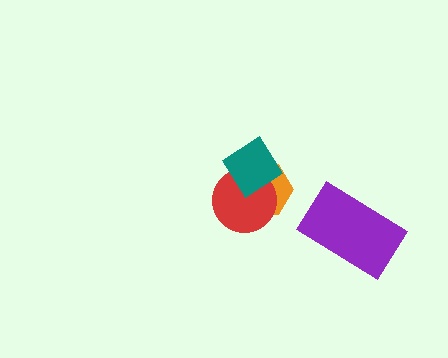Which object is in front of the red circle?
The teal diamond is in front of the red circle.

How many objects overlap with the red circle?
2 objects overlap with the red circle.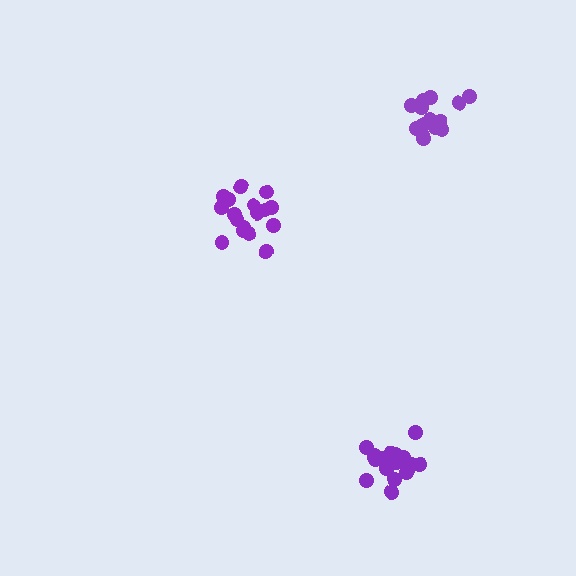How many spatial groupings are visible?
There are 3 spatial groupings.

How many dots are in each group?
Group 1: 18 dots, Group 2: 19 dots, Group 3: 18 dots (55 total).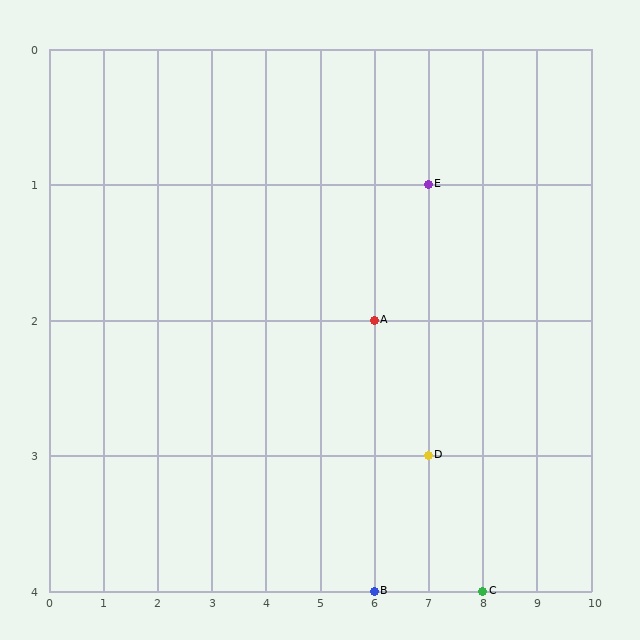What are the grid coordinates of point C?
Point C is at grid coordinates (8, 4).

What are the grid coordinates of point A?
Point A is at grid coordinates (6, 2).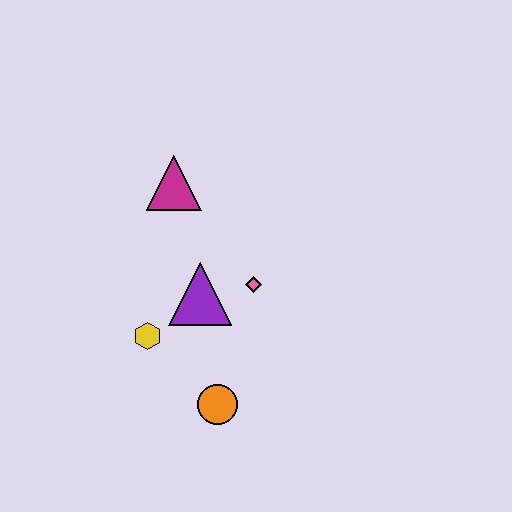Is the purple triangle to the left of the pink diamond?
Yes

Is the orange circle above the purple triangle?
No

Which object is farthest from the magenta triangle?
The orange circle is farthest from the magenta triangle.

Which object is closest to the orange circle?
The yellow hexagon is closest to the orange circle.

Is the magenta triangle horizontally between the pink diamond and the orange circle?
No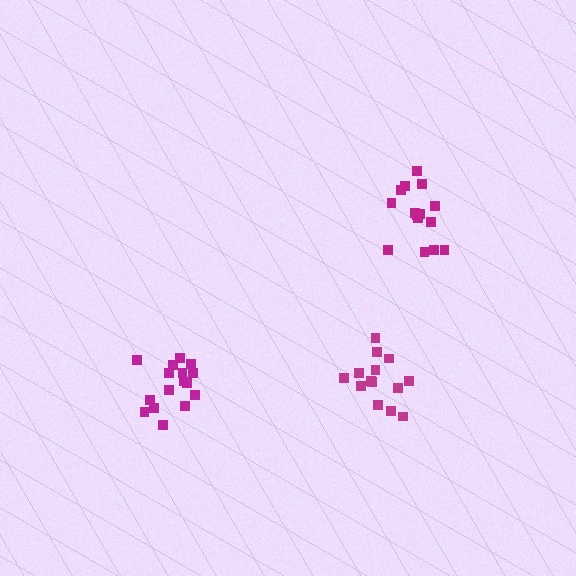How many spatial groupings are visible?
There are 3 spatial groupings.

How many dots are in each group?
Group 1: 14 dots, Group 2: 15 dots, Group 3: 16 dots (45 total).